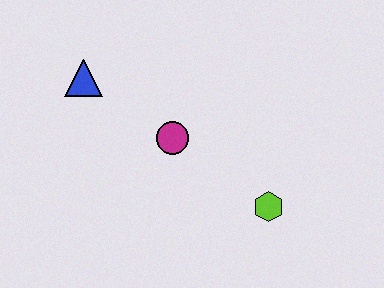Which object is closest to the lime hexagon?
The magenta circle is closest to the lime hexagon.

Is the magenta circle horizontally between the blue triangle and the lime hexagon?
Yes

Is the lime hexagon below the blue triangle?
Yes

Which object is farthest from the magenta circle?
The lime hexagon is farthest from the magenta circle.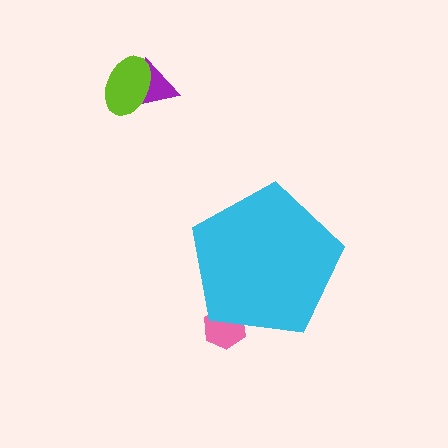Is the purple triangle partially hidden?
No, the purple triangle is fully visible.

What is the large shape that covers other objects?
A cyan pentagon.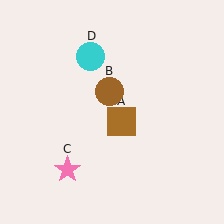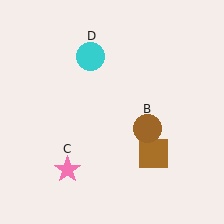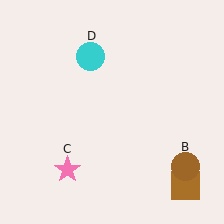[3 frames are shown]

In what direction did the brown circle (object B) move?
The brown circle (object B) moved down and to the right.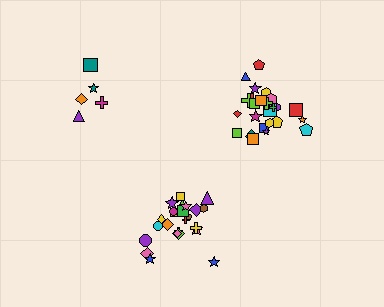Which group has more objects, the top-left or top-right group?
The top-right group.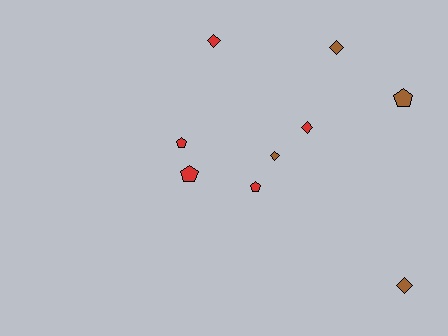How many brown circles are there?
There are no brown circles.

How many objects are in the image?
There are 9 objects.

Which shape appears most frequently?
Diamond, with 5 objects.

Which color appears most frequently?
Red, with 5 objects.